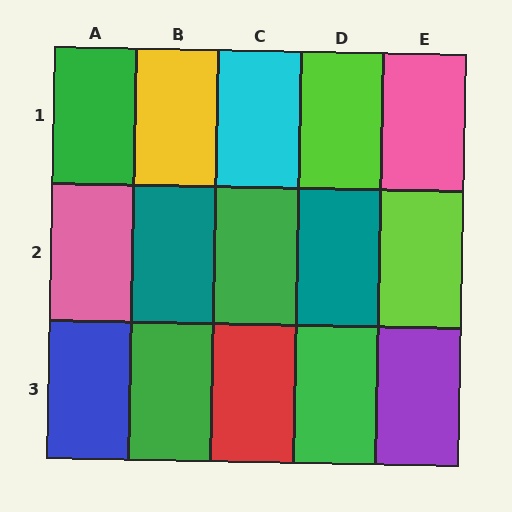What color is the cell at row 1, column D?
Lime.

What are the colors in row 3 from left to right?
Blue, green, red, green, purple.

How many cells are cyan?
1 cell is cyan.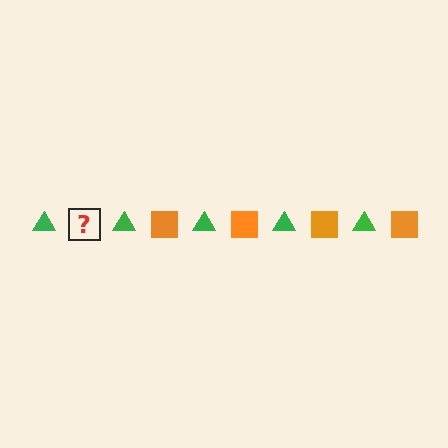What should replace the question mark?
The question mark should be replaced with an orange square.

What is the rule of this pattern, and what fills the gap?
The rule is that the pattern alternates between green triangle and orange square. The gap should be filled with an orange square.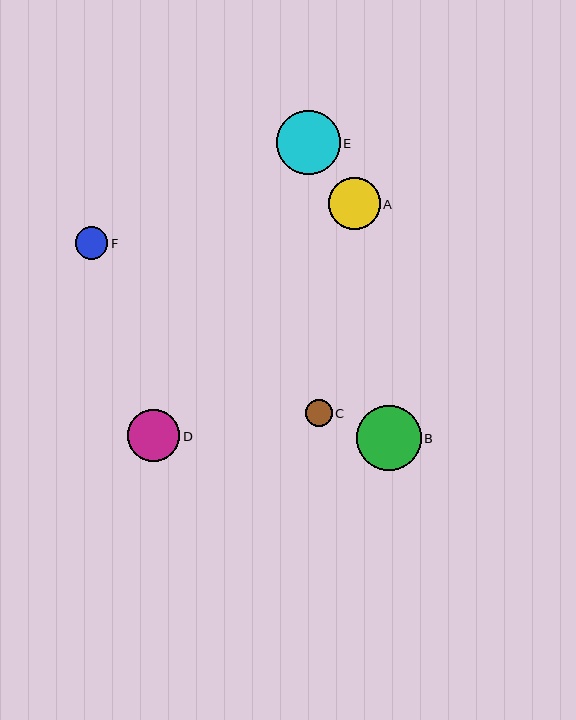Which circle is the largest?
Circle B is the largest with a size of approximately 65 pixels.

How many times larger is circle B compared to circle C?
Circle B is approximately 2.4 times the size of circle C.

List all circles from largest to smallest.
From largest to smallest: B, E, D, A, F, C.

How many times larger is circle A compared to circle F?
Circle A is approximately 1.6 times the size of circle F.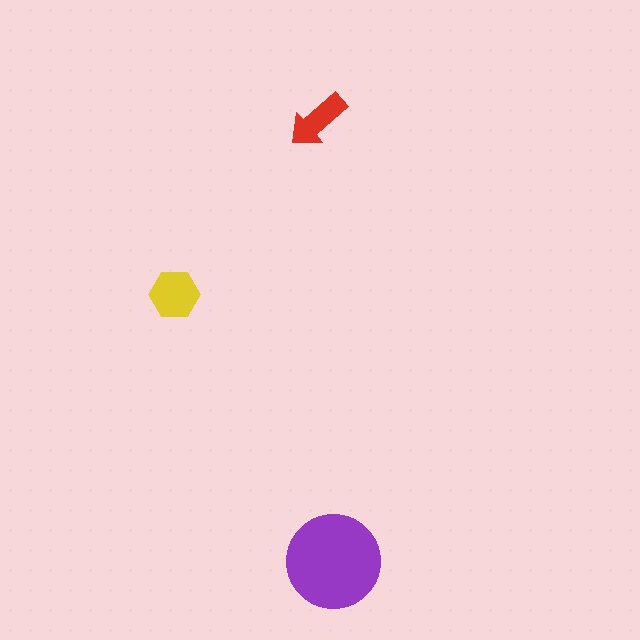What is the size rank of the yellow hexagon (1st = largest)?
2nd.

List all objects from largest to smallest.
The purple circle, the yellow hexagon, the red arrow.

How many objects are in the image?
There are 3 objects in the image.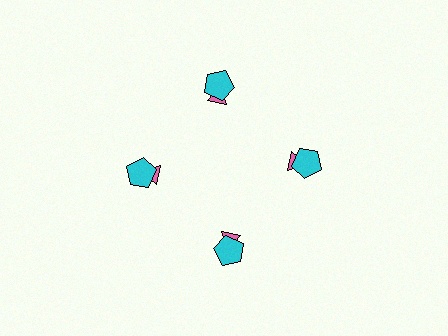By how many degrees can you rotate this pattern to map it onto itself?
The pattern maps onto itself every 90 degrees of rotation.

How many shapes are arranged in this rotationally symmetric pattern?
There are 8 shapes, arranged in 4 groups of 2.